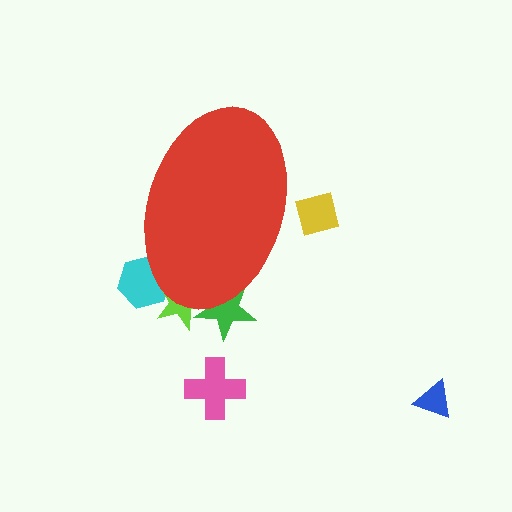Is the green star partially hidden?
Yes, the green star is partially hidden behind the red ellipse.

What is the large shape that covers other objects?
A red ellipse.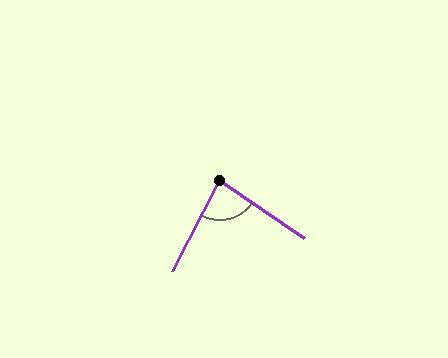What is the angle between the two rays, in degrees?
Approximately 83 degrees.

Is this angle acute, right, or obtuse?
It is acute.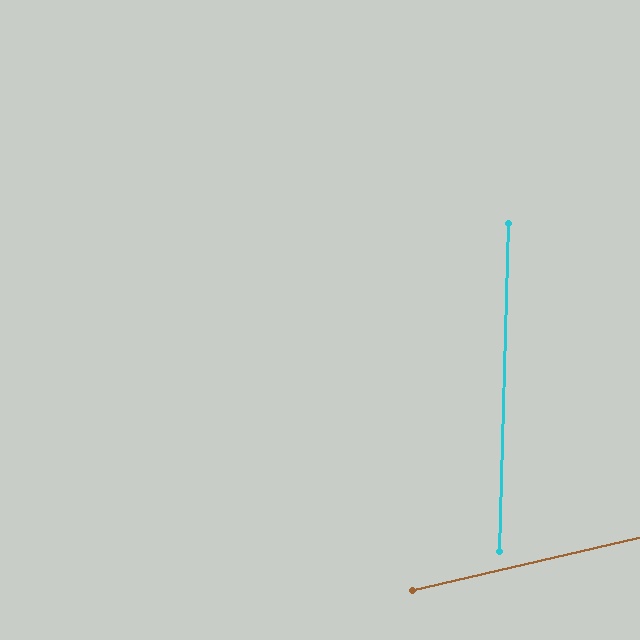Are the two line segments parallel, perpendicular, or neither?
Neither parallel nor perpendicular — they differ by about 75°.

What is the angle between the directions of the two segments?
Approximately 75 degrees.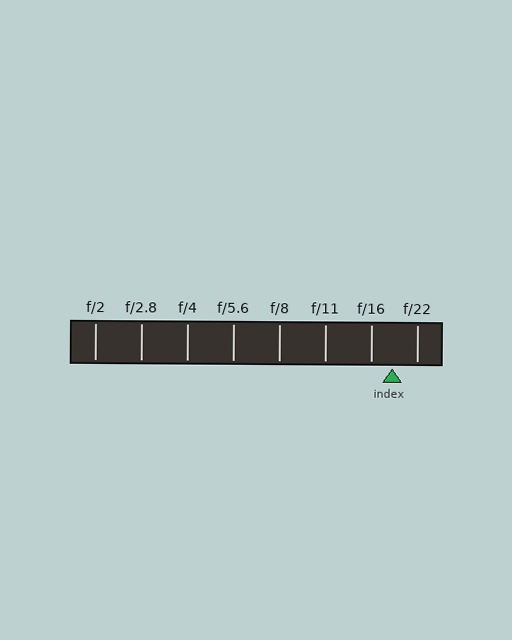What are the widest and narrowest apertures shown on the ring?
The widest aperture shown is f/2 and the narrowest is f/22.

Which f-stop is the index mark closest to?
The index mark is closest to f/16.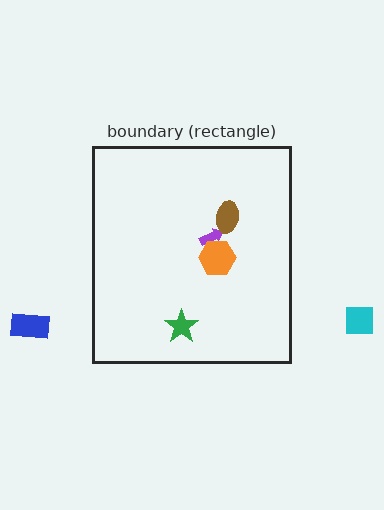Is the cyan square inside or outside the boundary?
Outside.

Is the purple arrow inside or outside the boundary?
Inside.